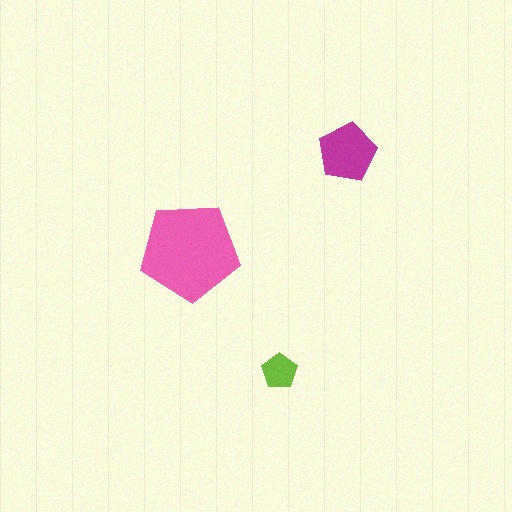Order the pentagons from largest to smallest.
the pink one, the magenta one, the lime one.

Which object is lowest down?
The lime pentagon is bottommost.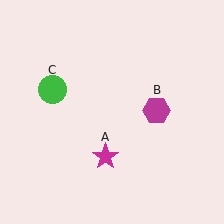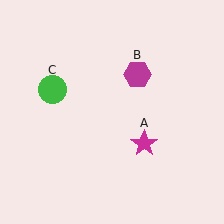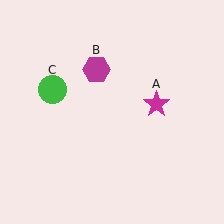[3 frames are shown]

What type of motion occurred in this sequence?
The magenta star (object A), magenta hexagon (object B) rotated counterclockwise around the center of the scene.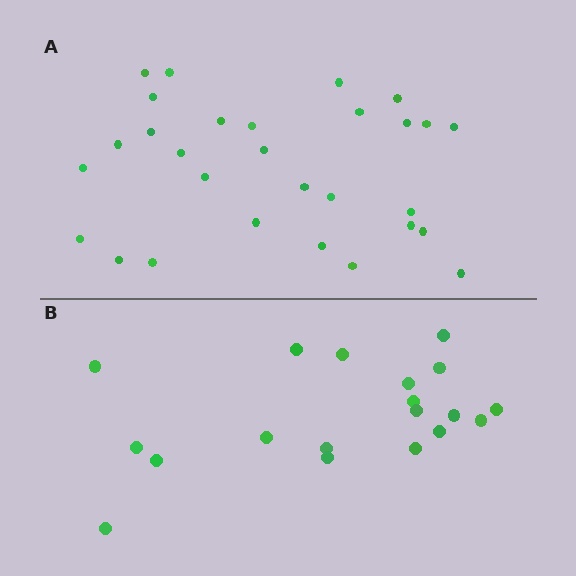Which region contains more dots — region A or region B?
Region A (the top region) has more dots.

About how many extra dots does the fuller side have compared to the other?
Region A has roughly 10 or so more dots than region B.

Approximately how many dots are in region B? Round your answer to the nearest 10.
About 20 dots. (The exact count is 19, which rounds to 20.)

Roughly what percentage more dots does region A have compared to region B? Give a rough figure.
About 55% more.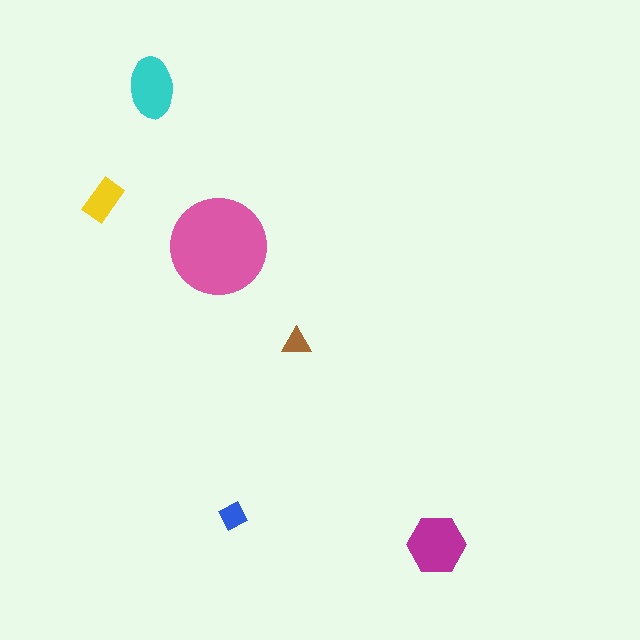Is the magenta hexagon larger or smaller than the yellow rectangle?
Larger.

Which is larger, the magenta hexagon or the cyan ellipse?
The magenta hexagon.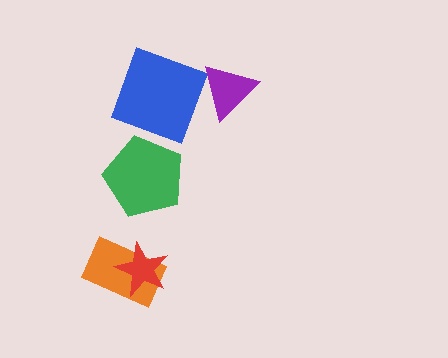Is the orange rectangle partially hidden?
Yes, it is partially covered by another shape.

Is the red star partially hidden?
No, no other shape covers it.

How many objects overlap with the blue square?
0 objects overlap with the blue square.